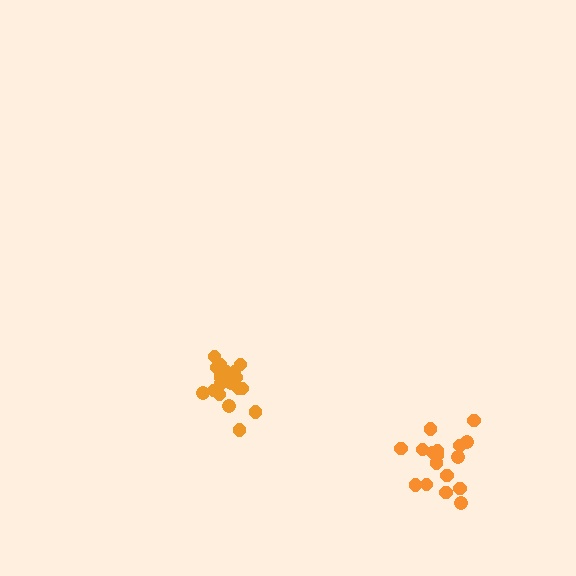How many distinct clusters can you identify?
There are 2 distinct clusters.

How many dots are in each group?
Group 1: 20 dots, Group 2: 17 dots (37 total).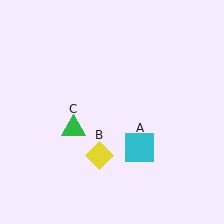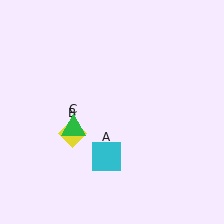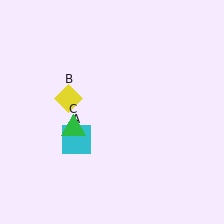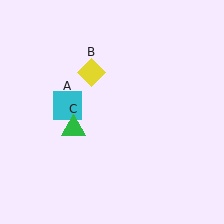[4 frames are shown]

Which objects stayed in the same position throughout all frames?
Green triangle (object C) remained stationary.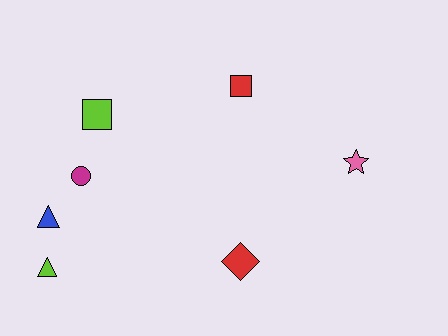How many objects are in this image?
There are 7 objects.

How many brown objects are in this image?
There are no brown objects.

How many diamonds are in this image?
There is 1 diamond.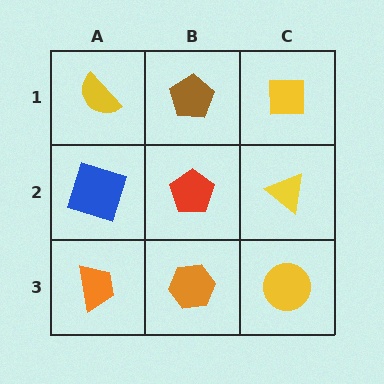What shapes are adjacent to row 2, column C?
A yellow square (row 1, column C), a yellow circle (row 3, column C), a red pentagon (row 2, column B).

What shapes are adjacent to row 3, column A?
A blue square (row 2, column A), an orange hexagon (row 3, column B).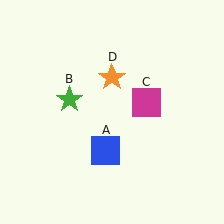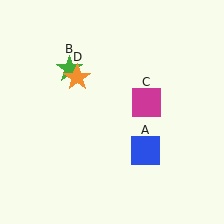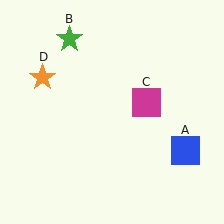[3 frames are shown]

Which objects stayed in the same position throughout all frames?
Magenta square (object C) remained stationary.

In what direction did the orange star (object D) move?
The orange star (object D) moved left.